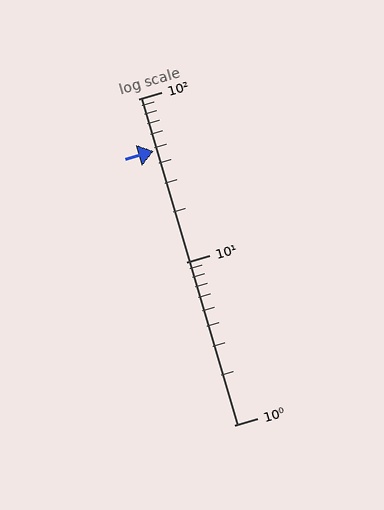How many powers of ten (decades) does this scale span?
The scale spans 2 decades, from 1 to 100.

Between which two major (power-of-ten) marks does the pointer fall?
The pointer is between 10 and 100.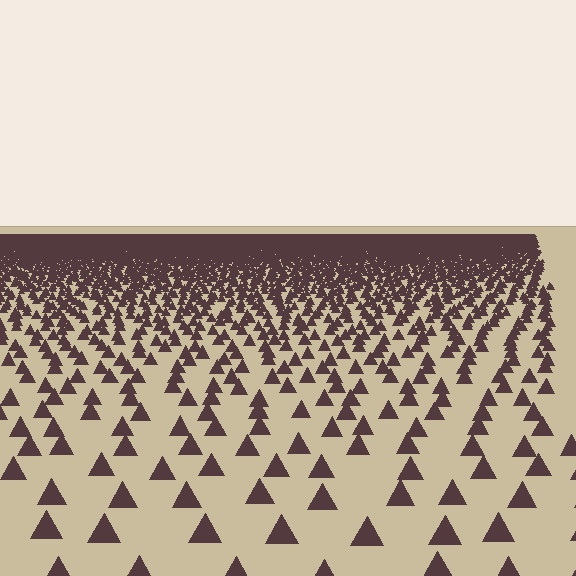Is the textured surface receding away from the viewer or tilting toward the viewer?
The surface is receding away from the viewer. Texture elements get smaller and denser toward the top.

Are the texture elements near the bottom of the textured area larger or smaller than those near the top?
Larger. Near the bottom, elements are closer to the viewer and appear at a bigger on-screen size.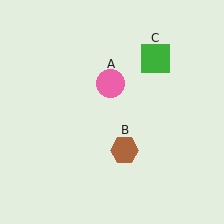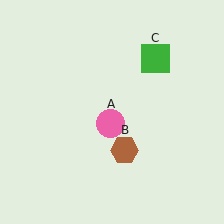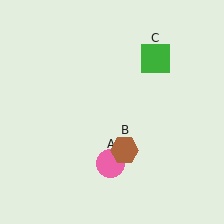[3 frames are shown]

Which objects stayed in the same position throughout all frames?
Brown hexagon (object B) and green square (object C) remained stationary.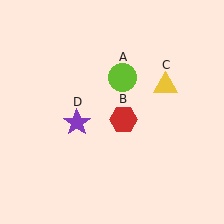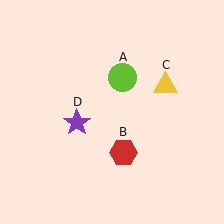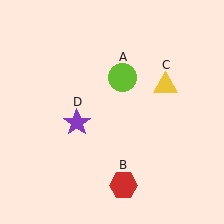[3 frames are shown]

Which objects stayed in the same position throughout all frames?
Lime circle (object A) and yellow triangle (object C) and purple star (object D) remained stationary.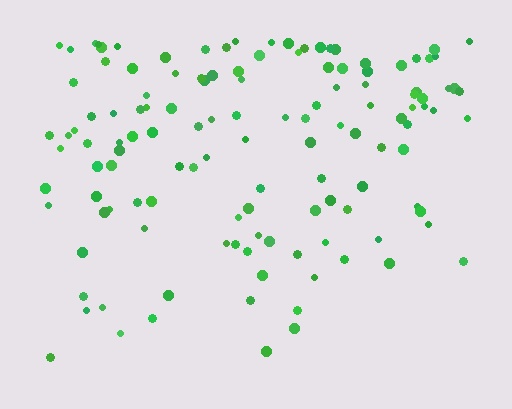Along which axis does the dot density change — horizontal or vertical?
Vertical.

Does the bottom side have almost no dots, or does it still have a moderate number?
Still a moderate number, just noticeably fewer than the top.